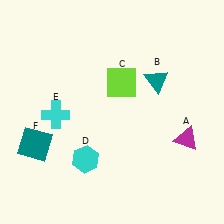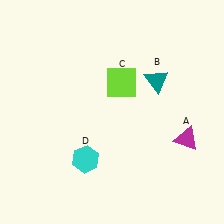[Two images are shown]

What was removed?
The teal square (F), the cyan cross (E) were removed in Image 2.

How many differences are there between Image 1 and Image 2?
There are 2 differences between the two images.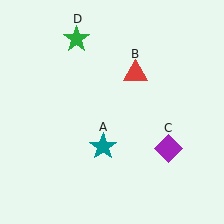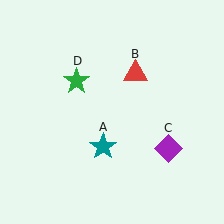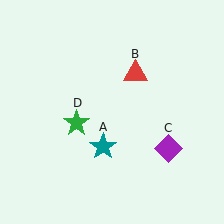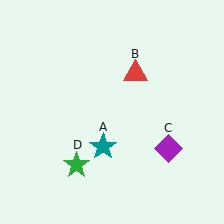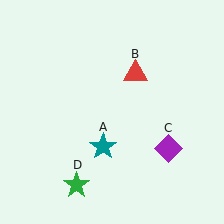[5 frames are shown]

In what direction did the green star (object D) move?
The green star (object D) moved down.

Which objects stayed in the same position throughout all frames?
Teal star (object A) and red triangle (object B) and purple diamond (object C) remained stationary.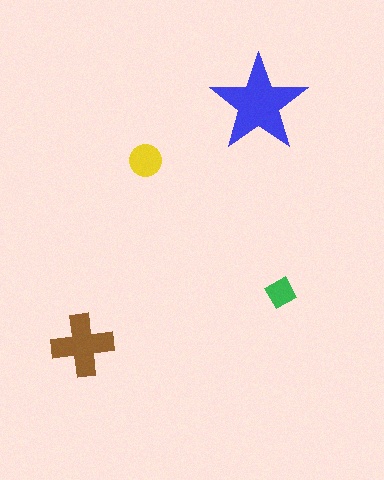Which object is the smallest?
The green diamond.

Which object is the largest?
The blue star.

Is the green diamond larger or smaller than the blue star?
Smaller.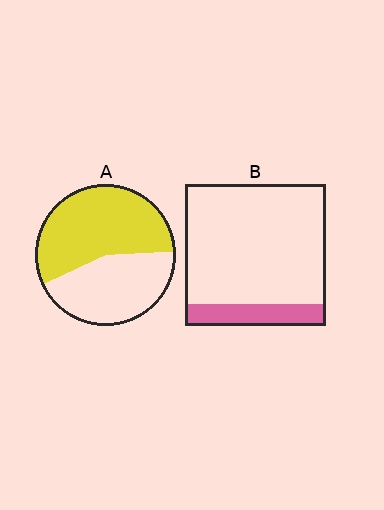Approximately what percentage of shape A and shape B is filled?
A is approximately 55% and B is approximately 15%.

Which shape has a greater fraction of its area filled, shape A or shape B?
Shape A.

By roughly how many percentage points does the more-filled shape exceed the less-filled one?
By roughly 40 percentage points (A over B).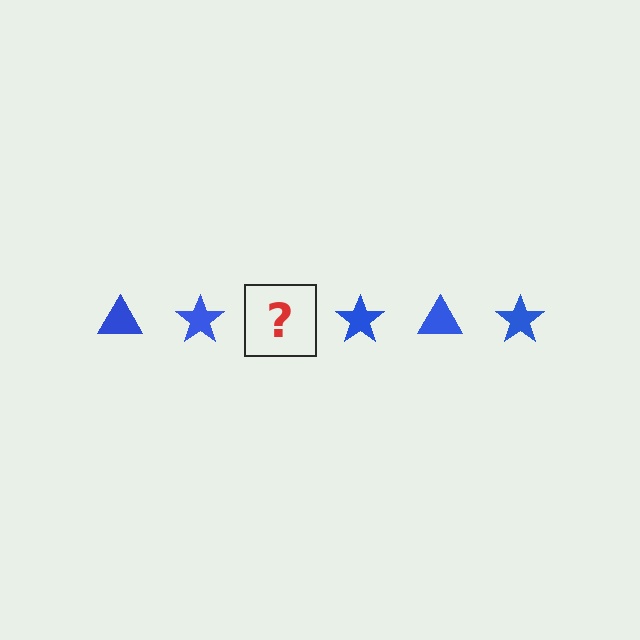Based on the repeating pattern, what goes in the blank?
The blank should be a blue triangle.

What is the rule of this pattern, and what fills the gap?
The rule is that the pattern cycles through triangle, star shapes in blue. The gap should be filled with a blue triangle.